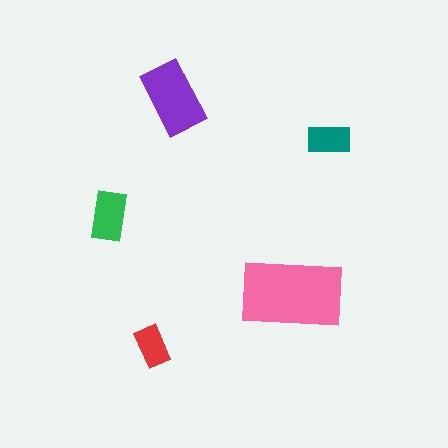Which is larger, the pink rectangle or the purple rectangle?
The pink one.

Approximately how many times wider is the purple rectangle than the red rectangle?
About 1.5 times wider.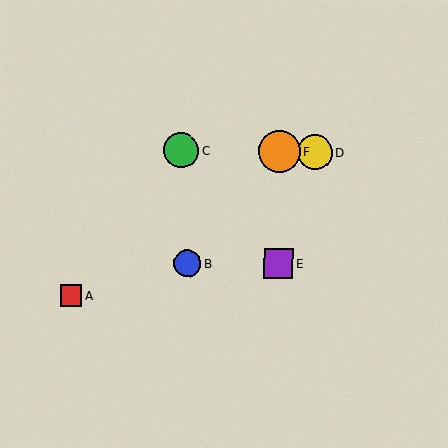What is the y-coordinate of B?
Object B is at y≈263.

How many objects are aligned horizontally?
3 objects (C, D, F) are aligned horizontally.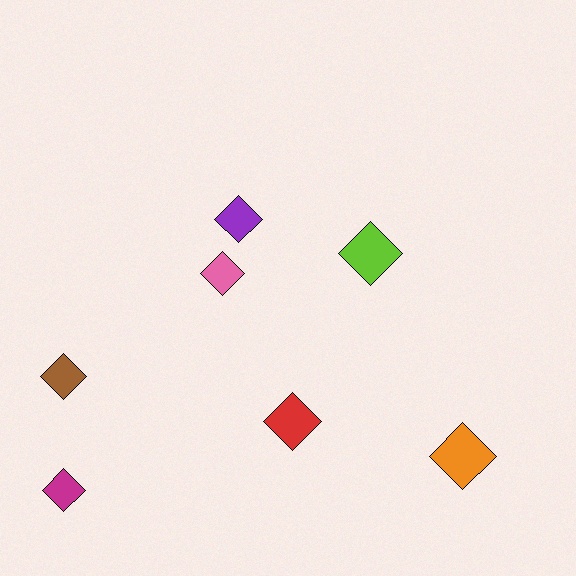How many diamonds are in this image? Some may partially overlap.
There are 7 diamonds.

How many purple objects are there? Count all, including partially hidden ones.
There is 1 purple object.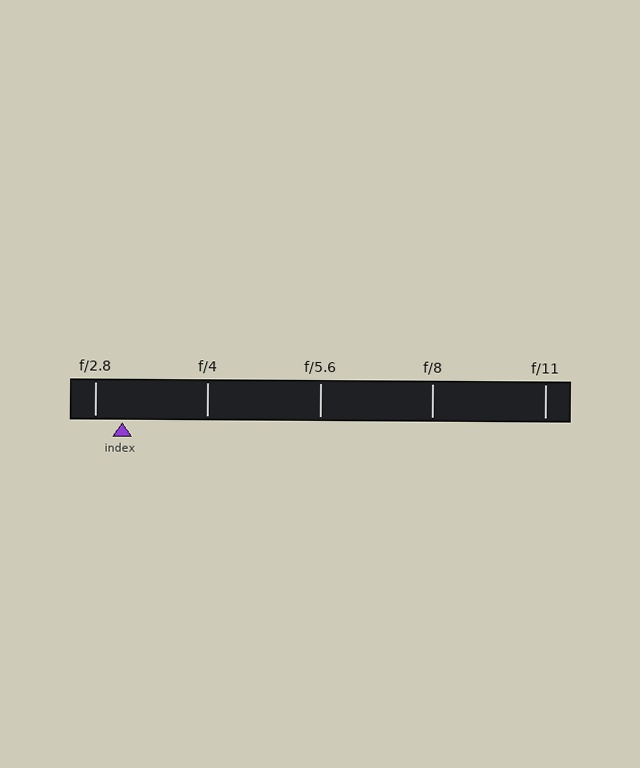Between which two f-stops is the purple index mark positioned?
The index mark is between f/2.8 and f/4.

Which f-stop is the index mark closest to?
The index mark is closest to f/2.8.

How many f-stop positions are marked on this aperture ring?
There are 5 f-stop positions marked.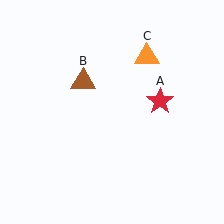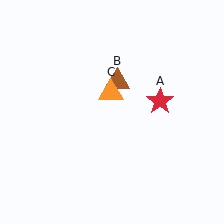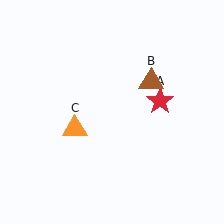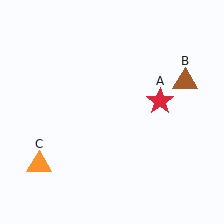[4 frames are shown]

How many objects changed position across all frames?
2 objects changed position: brown triangle (object B), orange triangle (object C).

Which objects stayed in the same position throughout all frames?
Red star (object A) remained stationary.